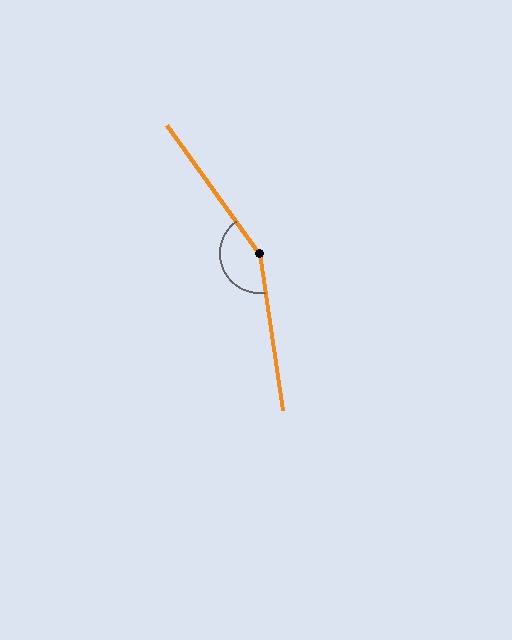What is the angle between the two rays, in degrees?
Approximately 153 degrees.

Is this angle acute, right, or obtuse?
It is obtuse.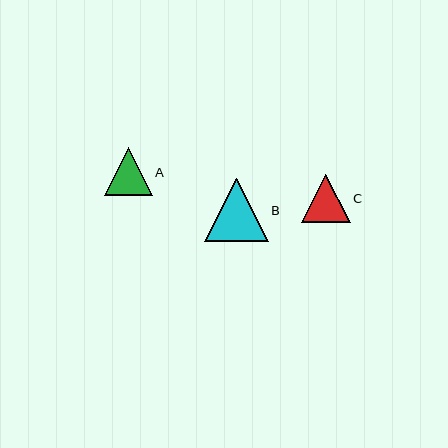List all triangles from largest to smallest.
From largest to smallest: B, C, A.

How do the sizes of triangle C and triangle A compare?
Triangle C and triangle A are approximately the same size.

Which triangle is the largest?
Triangle B is the largest with a size of approximately 63 pixels.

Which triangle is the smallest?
Triangle A is the smallest with a size of approximately 48 pixels.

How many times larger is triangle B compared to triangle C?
Triangle B is approximately 1.3 times the size of triangle C.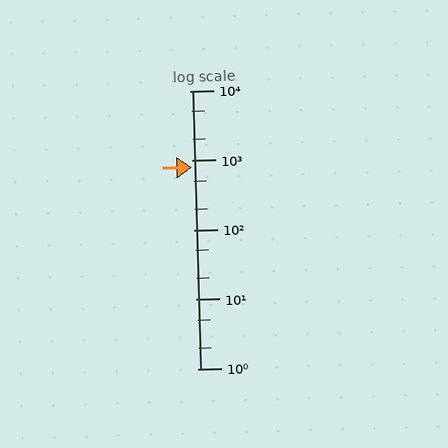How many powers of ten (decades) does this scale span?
The scale spans 4 decades, from 1 to 10000.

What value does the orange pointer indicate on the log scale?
The pointer indicates approximately 800.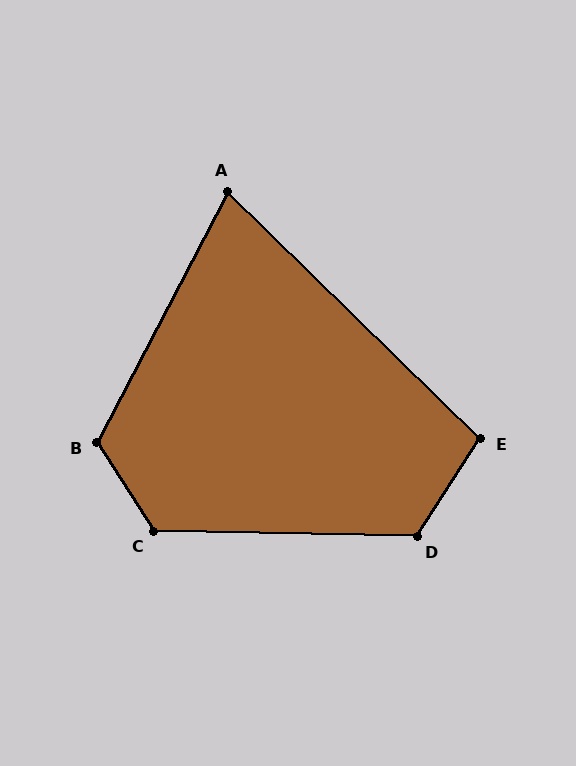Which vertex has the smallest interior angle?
A, at approximately 73 degrees.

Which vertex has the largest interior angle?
C, at approximately 124 degrees.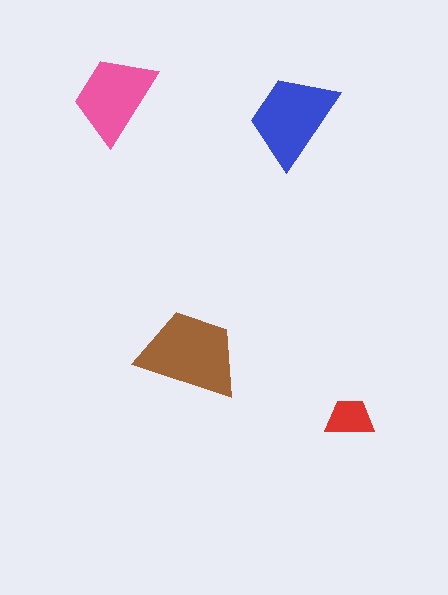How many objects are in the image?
There are 4 objects in the image.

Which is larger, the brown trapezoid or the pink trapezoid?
The brown one.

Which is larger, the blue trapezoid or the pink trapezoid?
The blue one.